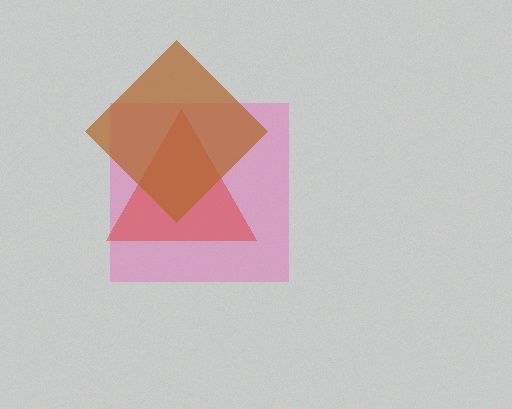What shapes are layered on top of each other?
The layered shapes are: a pink square, a red triangle, a brown diamond.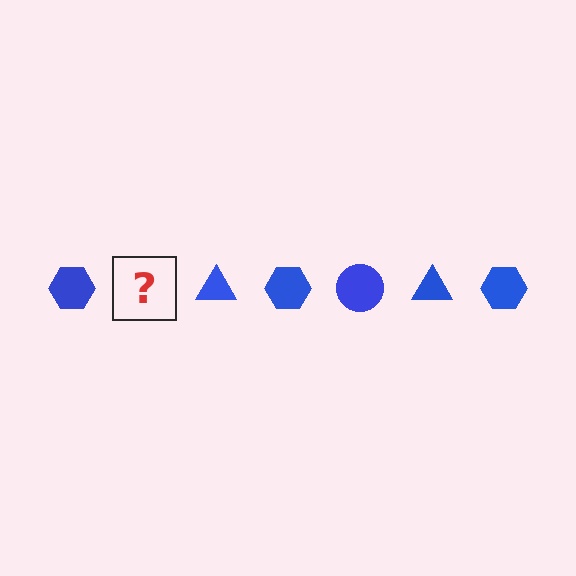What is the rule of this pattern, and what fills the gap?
The rule is that the pattern cycles through hexagon, circle, triangle shapes in blue. The gap should be filled with a blue circle.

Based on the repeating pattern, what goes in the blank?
The blank should be a blue circle.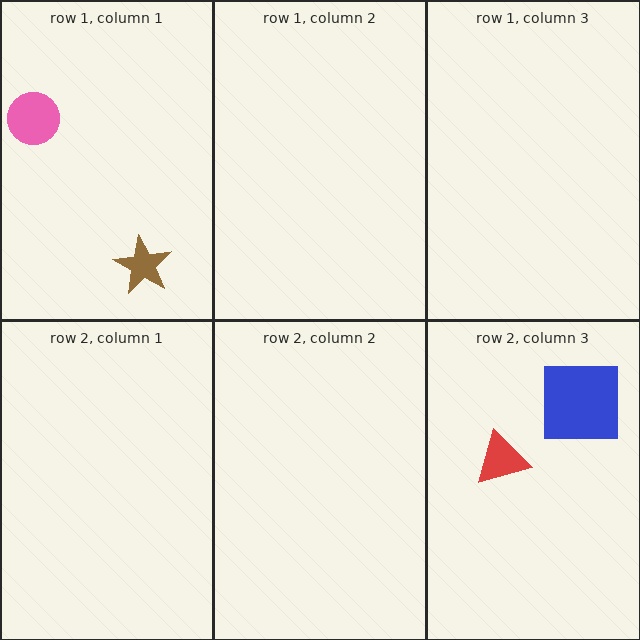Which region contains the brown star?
The row 1, column 1 region.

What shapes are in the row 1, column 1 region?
The pink circle, the brown star.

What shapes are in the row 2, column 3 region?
The blue square, the red triangle.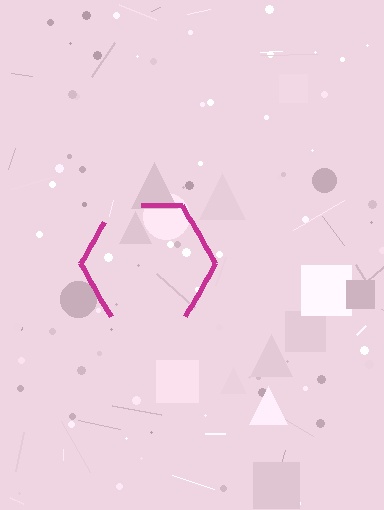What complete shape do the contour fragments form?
The contour fragments form a hexagon.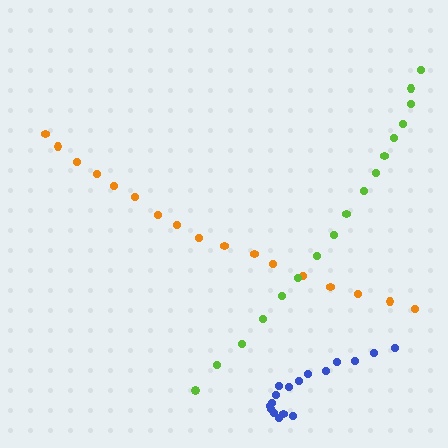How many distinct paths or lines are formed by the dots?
There are 3 distinct paths.